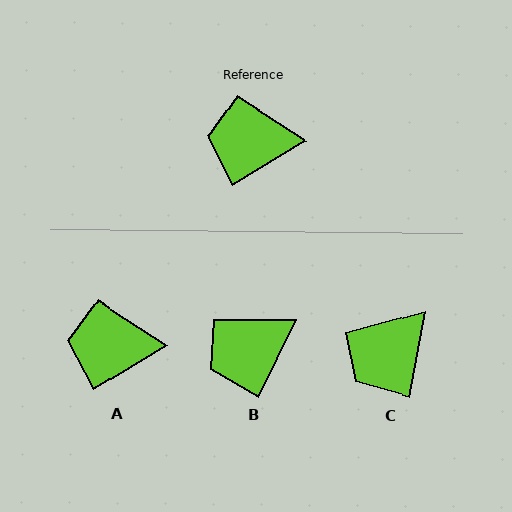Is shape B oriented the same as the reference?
No, it is off by about 33 degrees.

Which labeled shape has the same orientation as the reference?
A.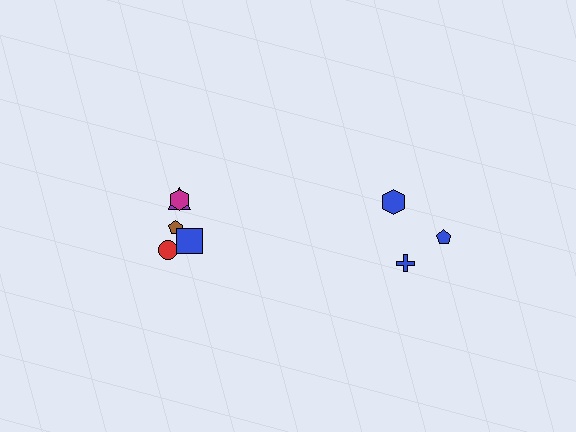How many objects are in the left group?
There are 5 objects.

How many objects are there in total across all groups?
There are 8 objects.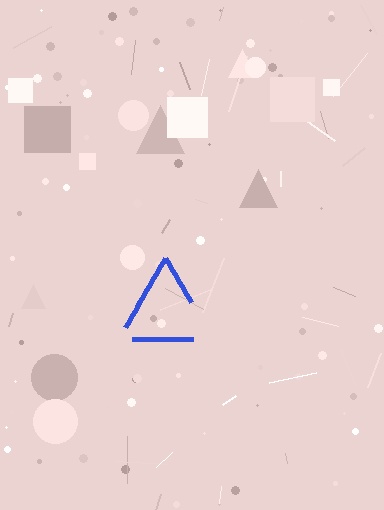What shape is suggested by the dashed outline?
The dashed outline suggests a triangle.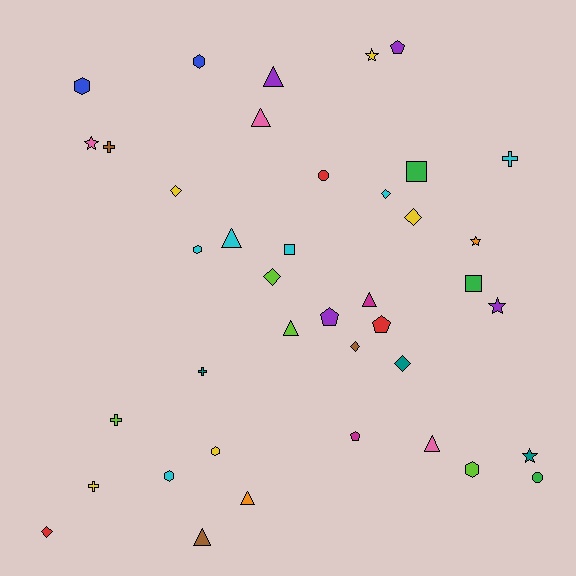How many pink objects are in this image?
There are 3 pink objects.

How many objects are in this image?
There are 40 objects.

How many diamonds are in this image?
There are 7 diamonds.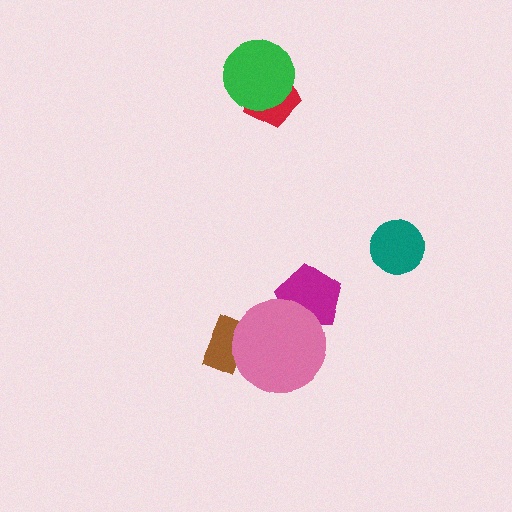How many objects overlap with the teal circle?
0 objects overlap with the teal circle.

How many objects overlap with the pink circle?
2 objects overlap with the pink circle.